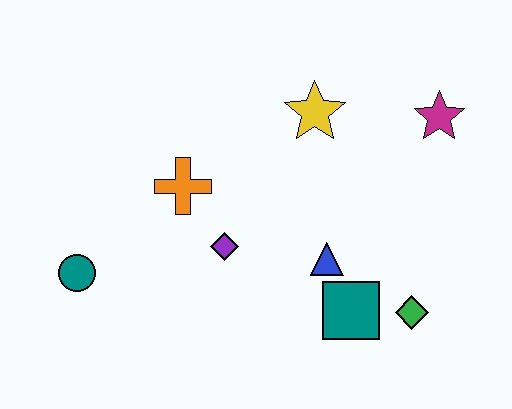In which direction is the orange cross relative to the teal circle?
The orange cross is to the right of the teal circle.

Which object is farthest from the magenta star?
The teal circle is farthest from the magenta star.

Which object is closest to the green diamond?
The teal square is closest to the green diamond.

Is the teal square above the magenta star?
No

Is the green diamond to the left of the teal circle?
No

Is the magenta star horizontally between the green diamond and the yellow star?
No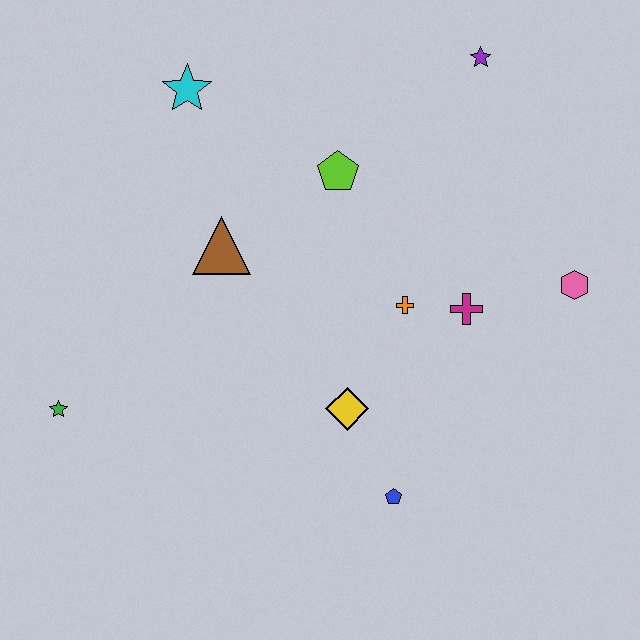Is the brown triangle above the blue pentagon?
Yes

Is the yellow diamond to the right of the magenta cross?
No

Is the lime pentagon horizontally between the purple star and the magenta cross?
No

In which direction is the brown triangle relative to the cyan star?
The brown triangle is below the cyan star.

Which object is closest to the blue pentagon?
The yellow diamond is closest to the blue pentagon.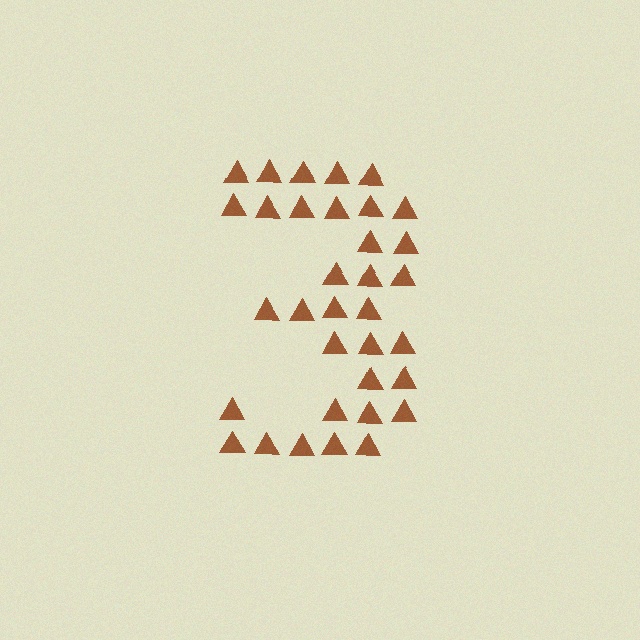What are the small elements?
The small elements are triangles.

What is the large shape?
The large shape is the digit 3.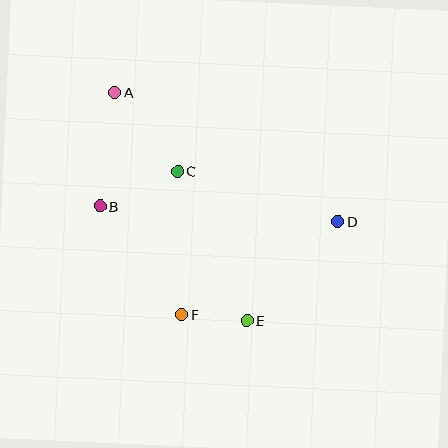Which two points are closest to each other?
Points E and F are closest to each other.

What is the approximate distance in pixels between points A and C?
The distance between A and C is approximately 101 pixels.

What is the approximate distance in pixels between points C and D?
The distance between C and D is approximately 168 pixels.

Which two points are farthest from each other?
Points A and E are farthest from each other.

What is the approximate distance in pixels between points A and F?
The distance between A and F is approximately 232 pixels.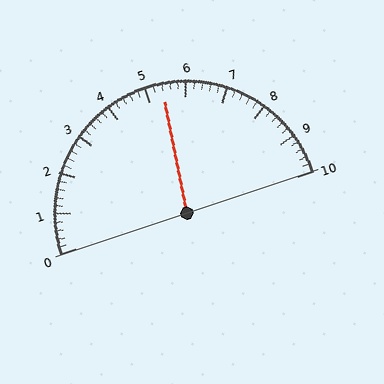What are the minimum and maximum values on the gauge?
The gauge ranges from 0 to 10.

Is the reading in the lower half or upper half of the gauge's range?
The reading is in the upper half of the range (0 to 10).